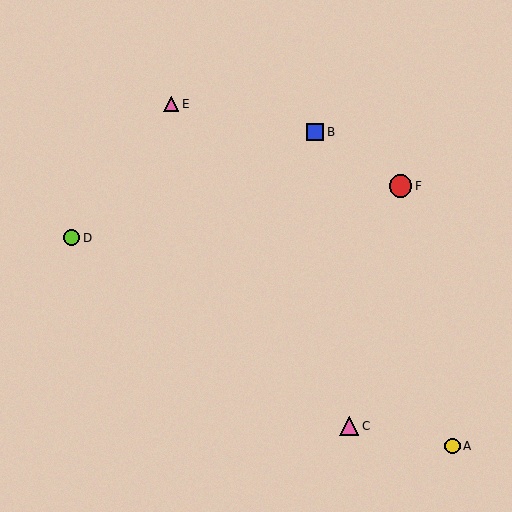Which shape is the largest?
The red circle (labeled F) is the largest.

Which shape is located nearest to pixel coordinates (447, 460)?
The yellow circle (labeled A) at (453, 446) is nearest to that location.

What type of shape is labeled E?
Shape E is a pink triangle.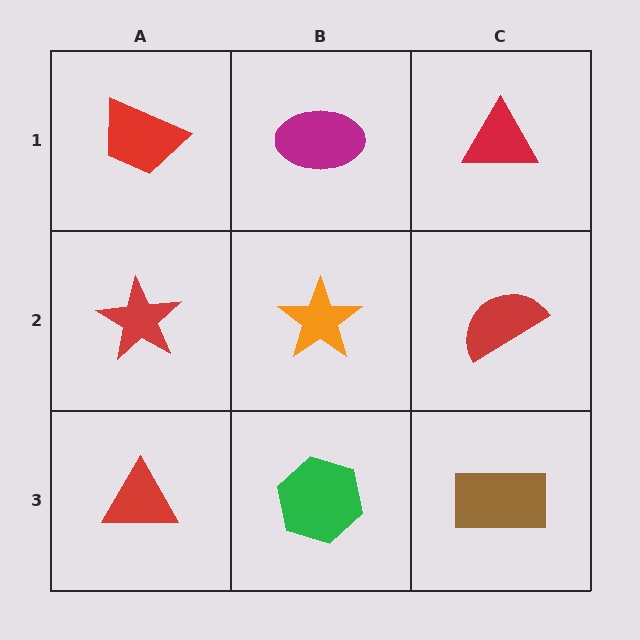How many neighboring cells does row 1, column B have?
3.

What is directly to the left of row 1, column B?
A red trapezoid.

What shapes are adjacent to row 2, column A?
A red trapezoid (row 1, column A), a red triangle (row 3, column A), an orange star (row 2, column B).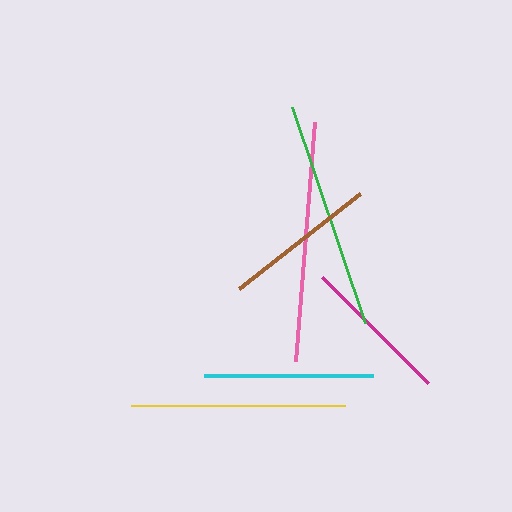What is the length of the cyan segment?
The cyan segment is approximately 169 pixels long.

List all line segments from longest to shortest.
From longest to shortest: pink, green, yellow, cyan, brown, magenta.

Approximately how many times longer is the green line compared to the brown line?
The green line is approximately 1.5 times the length of the brown line.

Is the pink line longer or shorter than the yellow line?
The pink line is longer than the yellow line.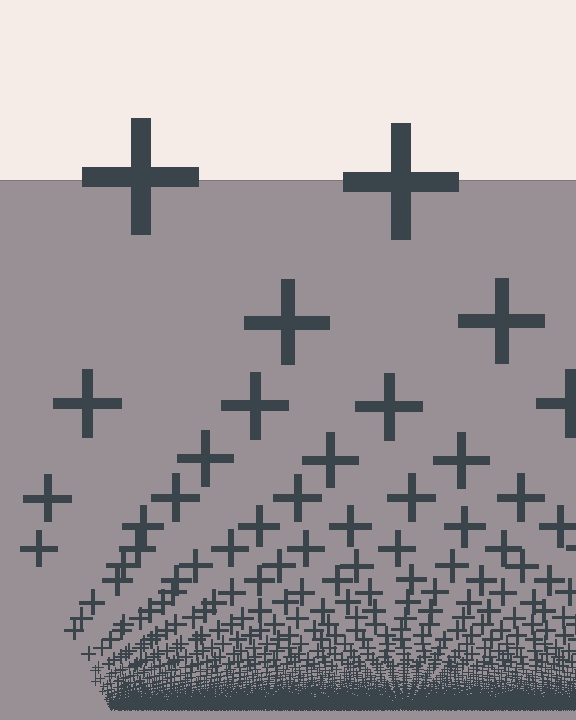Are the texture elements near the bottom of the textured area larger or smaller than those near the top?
Smaller. The gradient is inverted — elements near the bottom are smaller and denser.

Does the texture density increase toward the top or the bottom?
Density increases toward the bottom.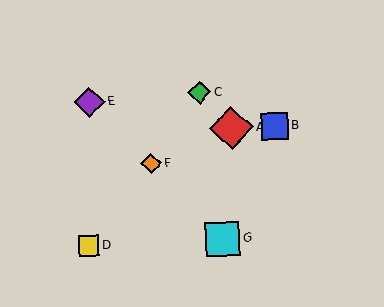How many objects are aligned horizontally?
2 objects (A, B) are aligned horizontally.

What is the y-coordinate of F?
Object F is at y≈164.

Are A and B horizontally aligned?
Yes, both are at y≈128.